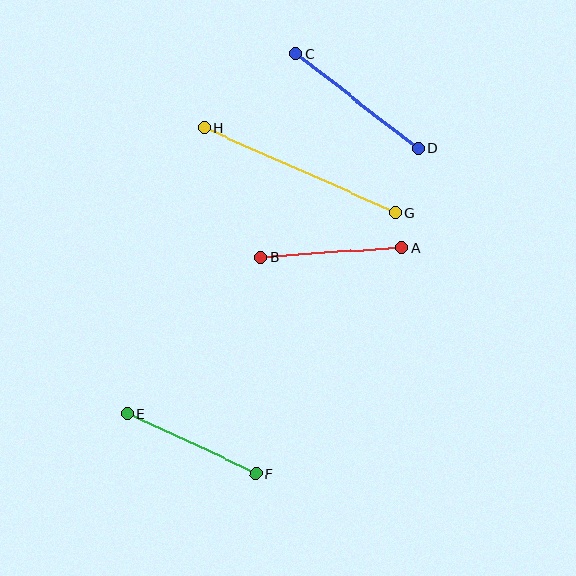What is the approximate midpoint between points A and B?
The midpoint is at approximately (331, 252) pixels.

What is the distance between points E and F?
The distance is approximately 142 pixels.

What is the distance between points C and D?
The distance is approximately 155 pixels.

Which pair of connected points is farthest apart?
Points G and H are farthest apart.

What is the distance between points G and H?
The distance is approximately 208 pixels.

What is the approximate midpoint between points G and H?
The midpoint is at approximately (300, 170) pixels.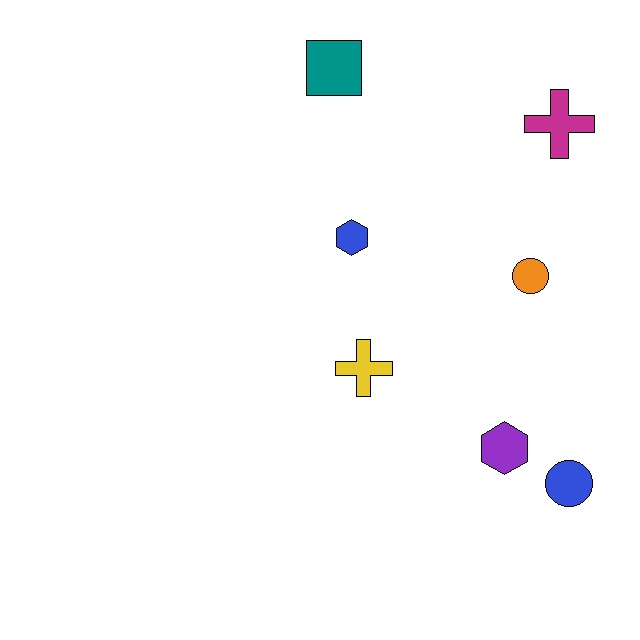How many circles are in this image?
There are 2 circles.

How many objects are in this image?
There are 7 objects.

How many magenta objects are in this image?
There is 1 magenta object.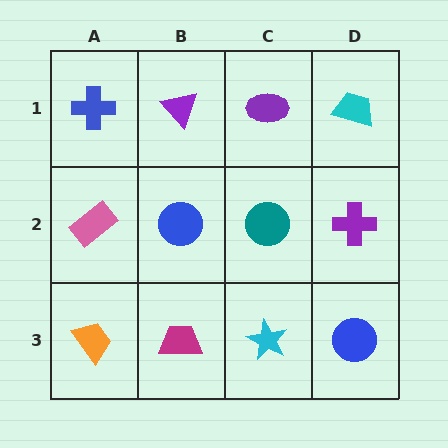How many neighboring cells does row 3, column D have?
2.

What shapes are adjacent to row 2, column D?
A cyan trapezoid (row 1, column D), a blue circle (row 3, column D), a teal circle (row 2, column C).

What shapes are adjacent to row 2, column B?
A purple triangle (row 1, column B), a magenta trapezoid (row 3, column B), a pink rectangle (row 2, column A), a teal circle (row 2, column C).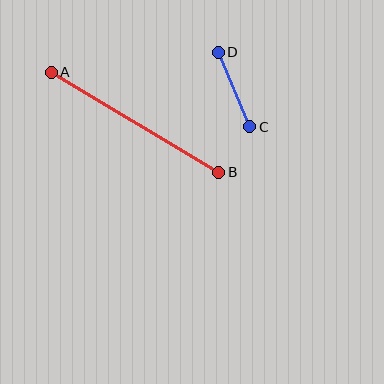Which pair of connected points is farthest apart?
Points A and B are farthest apart.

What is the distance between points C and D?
The distance is approximately 81 pixels.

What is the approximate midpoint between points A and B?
The midpoint is at approximately (135, 122) pixels.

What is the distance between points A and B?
The distance is approximately 195 pixels.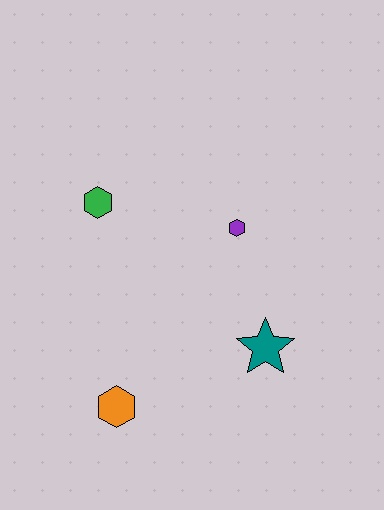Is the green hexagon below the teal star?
No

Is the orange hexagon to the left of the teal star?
Yes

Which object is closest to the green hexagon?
The purple hexagon is closest to the green hexagon.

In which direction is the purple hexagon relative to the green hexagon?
The purple hexagon is to the right of the green hexagon.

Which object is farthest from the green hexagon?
The teal star is farthest from the green hexagon.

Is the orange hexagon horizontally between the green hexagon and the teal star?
Yes